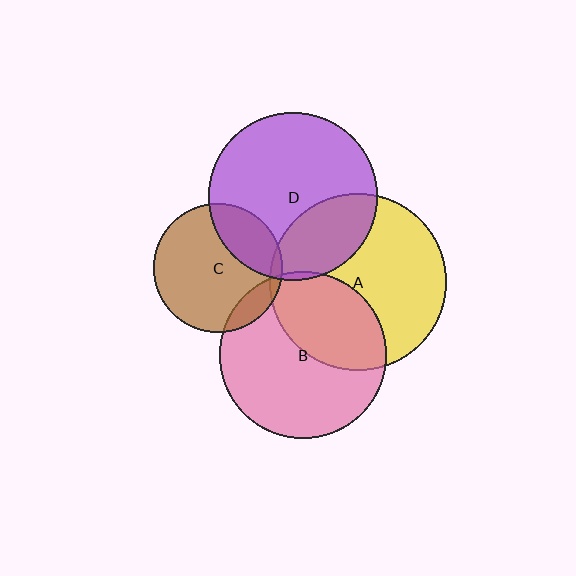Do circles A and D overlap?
Yes.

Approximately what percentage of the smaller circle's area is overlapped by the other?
Approximately 30%.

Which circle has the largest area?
Circle A (yellow).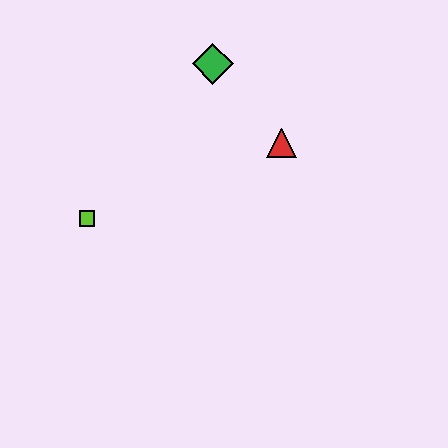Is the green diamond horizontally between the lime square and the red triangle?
Yes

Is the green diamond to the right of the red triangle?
No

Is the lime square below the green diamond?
Yes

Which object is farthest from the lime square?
The red triangle is farthest from the lime square.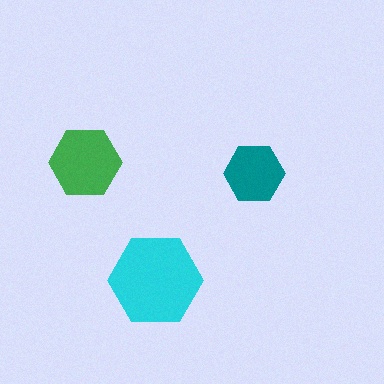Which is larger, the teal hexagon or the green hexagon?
The green one.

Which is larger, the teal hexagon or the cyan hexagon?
The cyan one.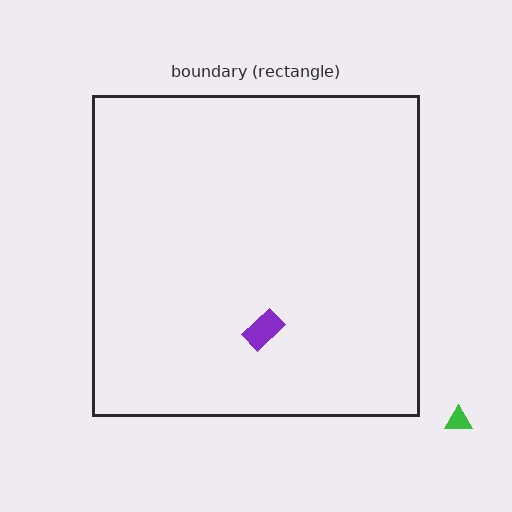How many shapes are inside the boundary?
1 inside, 1 outside.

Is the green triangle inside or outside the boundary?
Outside.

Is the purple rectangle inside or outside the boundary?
Inside.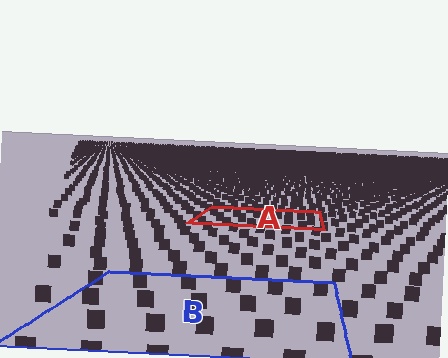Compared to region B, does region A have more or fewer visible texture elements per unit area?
Region A has more texture elements per unit area — they are packed more densely because it is farther away.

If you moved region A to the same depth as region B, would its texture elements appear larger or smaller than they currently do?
They would appear larger. At a closer depth, the same texture elements are projected at a bigger on-screen size.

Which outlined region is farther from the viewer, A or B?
Region A is farther from the viewer — the texture elements inside it appear smaller and more densely packed.